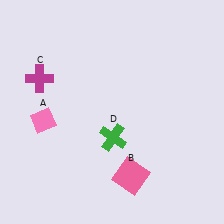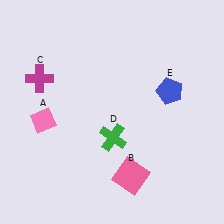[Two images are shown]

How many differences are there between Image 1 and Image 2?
There is 1 difference between the two images.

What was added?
A blue pentagon (E) was added in Image 2.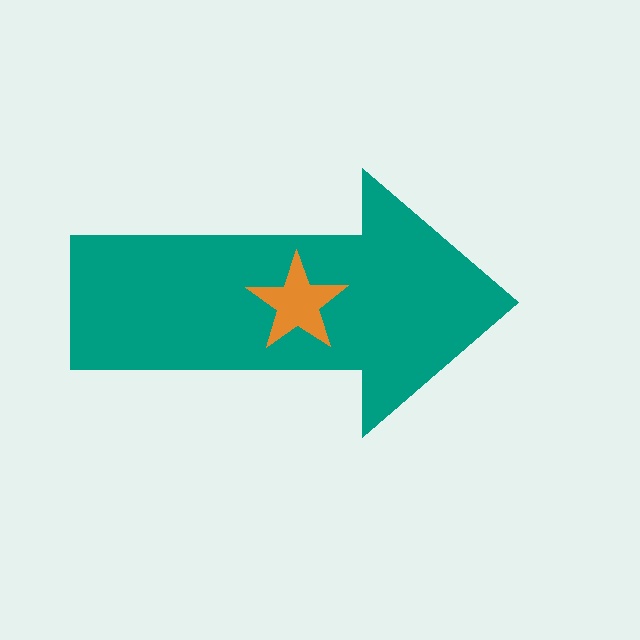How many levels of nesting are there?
2.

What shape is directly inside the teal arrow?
The orange star.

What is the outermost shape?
The teal arrow.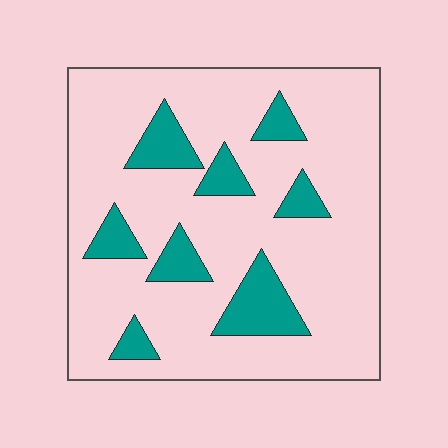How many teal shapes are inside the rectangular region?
8.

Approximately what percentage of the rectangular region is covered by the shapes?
Approximately 20%.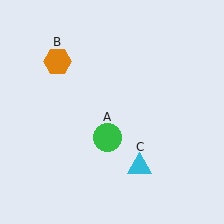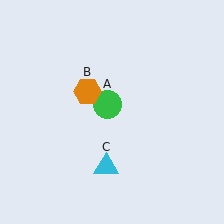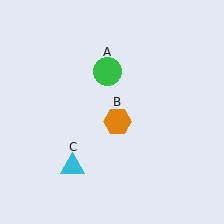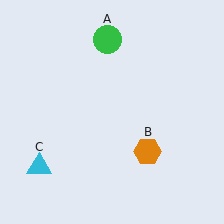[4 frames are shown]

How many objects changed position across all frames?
3 objects changed position: green circle (object A), orange hexagon (object B), cyan triangle (object C).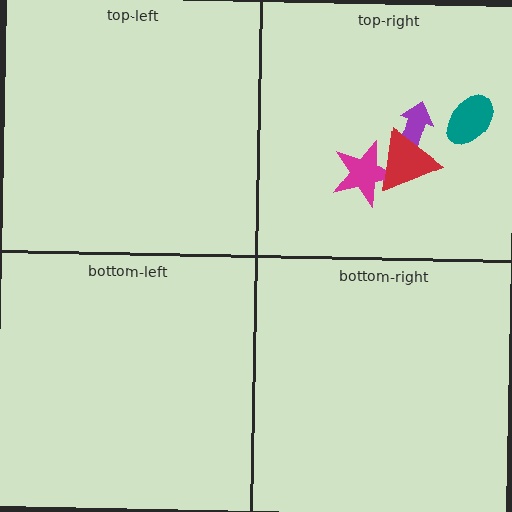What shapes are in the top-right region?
The purple arrow, the magenta star, the red triangle, the teal ellipse.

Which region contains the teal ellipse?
The top-right region.